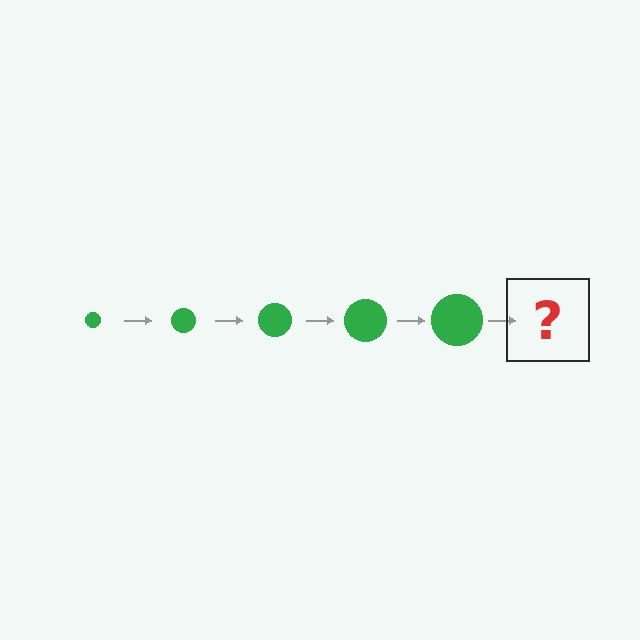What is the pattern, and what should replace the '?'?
The pattern is that the circle gets progressively larger each step. The '?' should be a green circle, larger than the previous one.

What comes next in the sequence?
The next element should be a green circle, larger than the previous one.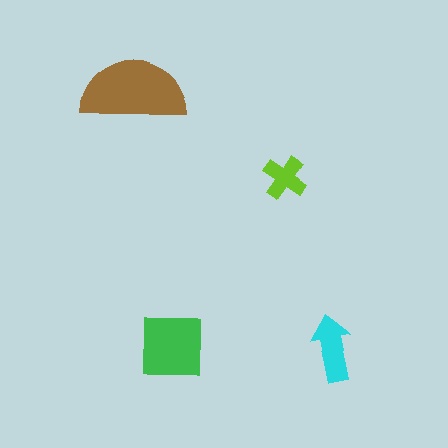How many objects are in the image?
There are 4 objects in the image.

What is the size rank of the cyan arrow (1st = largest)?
3rd.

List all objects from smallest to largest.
The lime cross, the cyan arrow, the green square, the brown semicircle.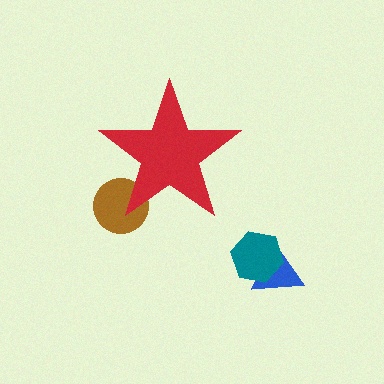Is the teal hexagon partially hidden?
No, the teal hexagon is fully visible.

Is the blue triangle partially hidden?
No, the blue triangle is fully visible.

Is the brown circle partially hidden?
Yes, the brown circle is partially hidden behind the red star.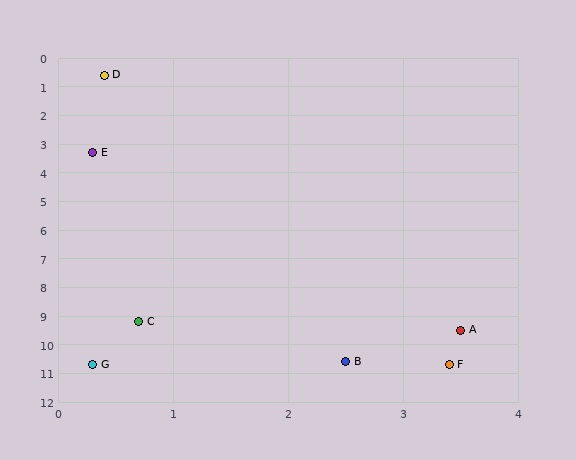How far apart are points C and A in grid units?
Points C and A are about 2.8 grid units apart.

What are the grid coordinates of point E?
Point E is at approximately (0.3, 3.3).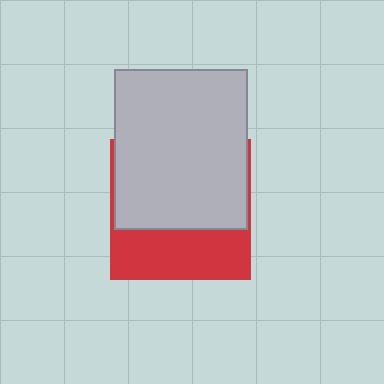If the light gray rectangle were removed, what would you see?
You would see the complete red square.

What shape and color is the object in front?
The object in front is a light gray rectangle.